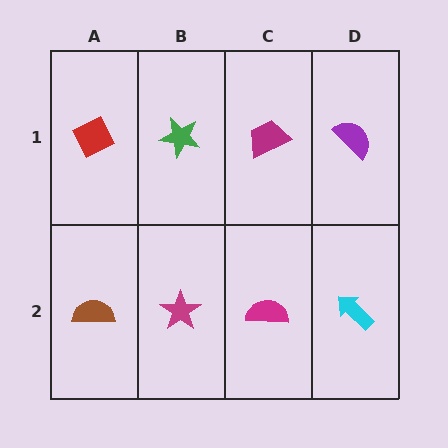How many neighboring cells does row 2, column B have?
3.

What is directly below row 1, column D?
A cyan arrow.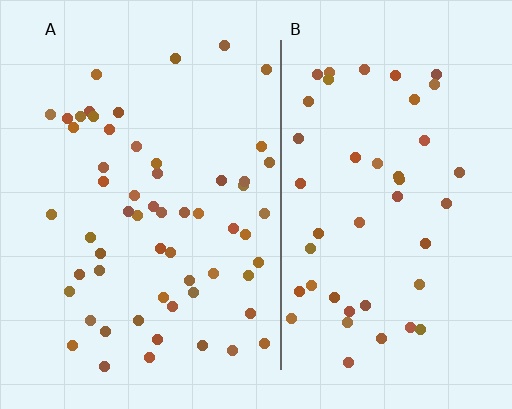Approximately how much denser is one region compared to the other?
Approximately 1.3× — region A over region B.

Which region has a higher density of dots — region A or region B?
A (the left).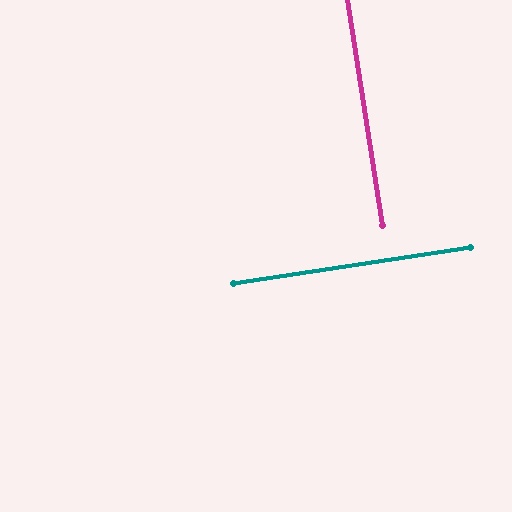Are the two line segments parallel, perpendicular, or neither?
Perpendicular — they meet at approximately 90°.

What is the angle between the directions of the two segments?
Approximately 90 degrees.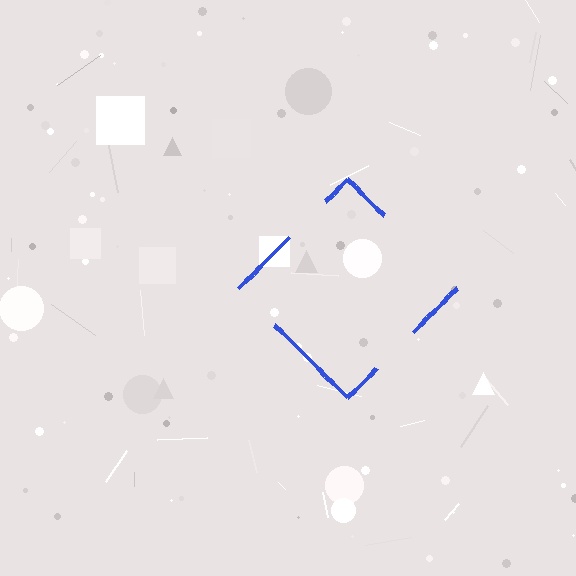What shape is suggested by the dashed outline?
The dashed outline suggests a diamond.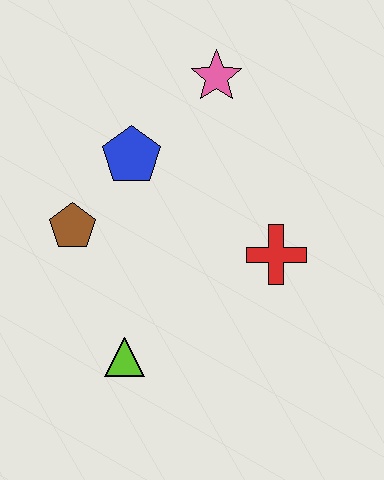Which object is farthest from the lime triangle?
The pink star is farthest from the lime triangle.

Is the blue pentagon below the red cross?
No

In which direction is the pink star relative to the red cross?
The pink star is above the red cross.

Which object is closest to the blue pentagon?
The brown pentagon is closest to the blue pentagon.